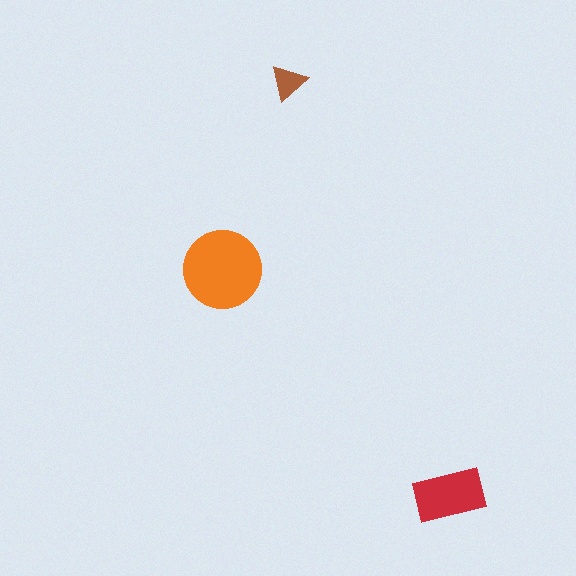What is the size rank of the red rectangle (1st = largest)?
2nd.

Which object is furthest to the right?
The red rectangle is rightmost.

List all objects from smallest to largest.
The brown triangle, the red rectangle, the orange circle.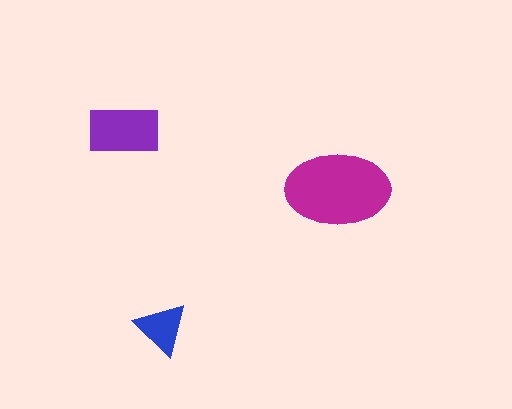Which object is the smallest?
The blue triangle.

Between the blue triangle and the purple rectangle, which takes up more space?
The purple rectangle.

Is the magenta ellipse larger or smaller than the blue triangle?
Larger.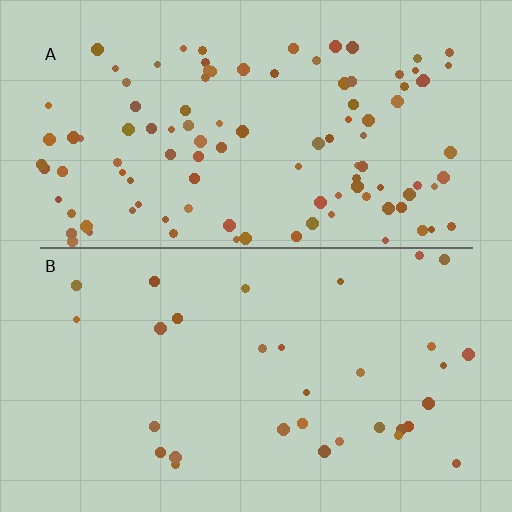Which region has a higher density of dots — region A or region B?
A (the top).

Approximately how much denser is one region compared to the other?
Approximately 3.4× — region A over region B.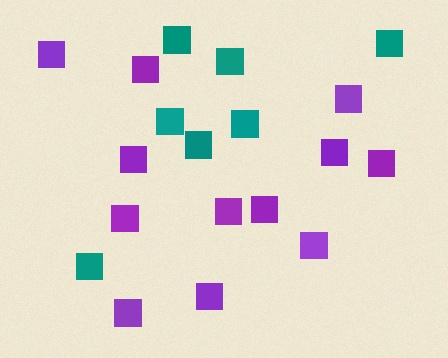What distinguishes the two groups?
There are 2 groups: one group of purple squares (12) and one group of teal squares (7).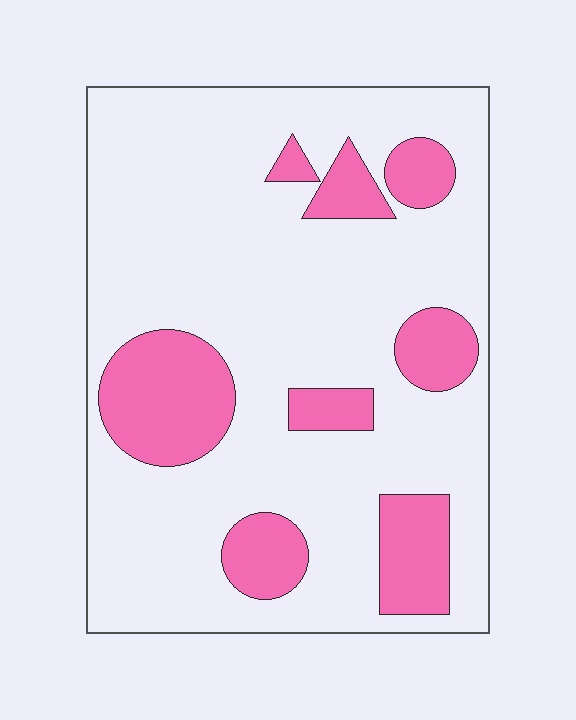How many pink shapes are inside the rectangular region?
8.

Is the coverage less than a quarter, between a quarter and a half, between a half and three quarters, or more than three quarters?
Less than a quarter.